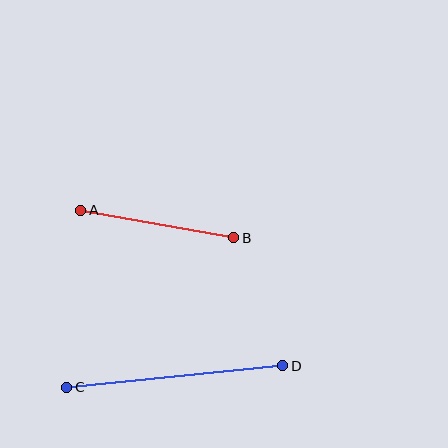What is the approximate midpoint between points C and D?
The midpoint is at approximately (175, 377) pixels.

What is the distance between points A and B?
The distance is approximately 155 pixels.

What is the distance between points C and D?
The distance is approximately 217 pixels.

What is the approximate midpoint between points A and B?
The midpoint is at approximately (157, 224) pixels.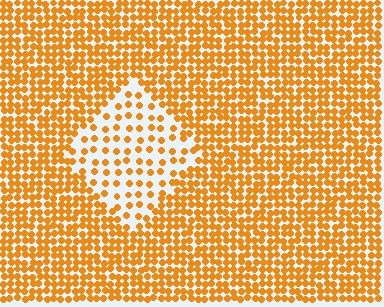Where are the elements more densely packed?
The elements are more densely packed outside the diamond boundary.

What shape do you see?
I see a diamond.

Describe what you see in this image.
The image contains small orange elements arranged at two different densities. A diamond-shaped region is visible where the elements are less densely packed than the surrounding area.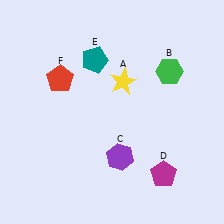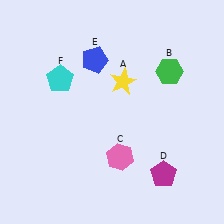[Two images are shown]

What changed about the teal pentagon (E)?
In Image 1, E is teal. In Image 2, it changed to blue.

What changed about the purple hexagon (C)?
In Image 1, C is purple. In Image 2, it changed to pink.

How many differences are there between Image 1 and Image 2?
There are 3 differences between the two images.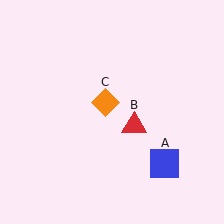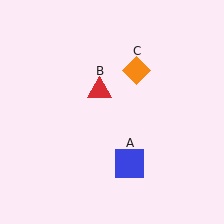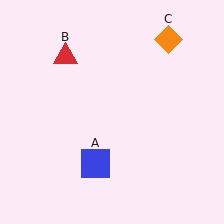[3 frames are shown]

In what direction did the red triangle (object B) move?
The red triangle (object B) moved up and to the left.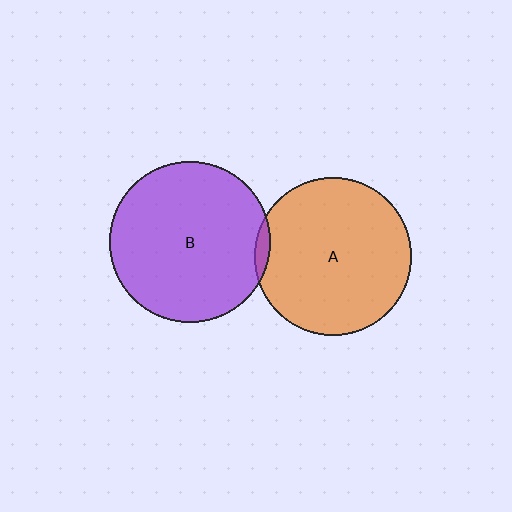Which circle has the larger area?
Circle B (purple).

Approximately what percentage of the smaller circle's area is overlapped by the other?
Approximately 5%.